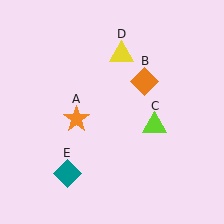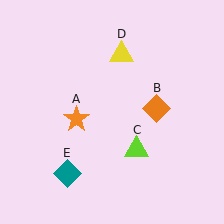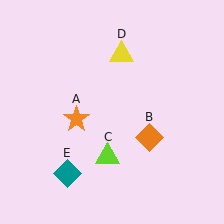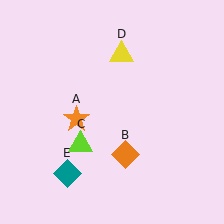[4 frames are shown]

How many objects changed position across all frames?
2 objects changed position: orange diamond (object B), lime triangle (object C).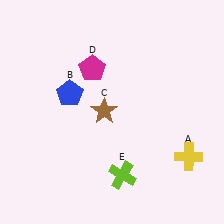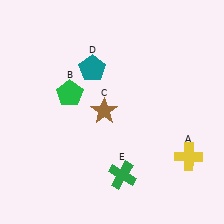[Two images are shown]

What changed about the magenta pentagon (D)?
In Image 1, D is magenta. In Image 2, it changed to teal.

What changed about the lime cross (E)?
In Image 1, E is lime. In Image 2, it changed to green.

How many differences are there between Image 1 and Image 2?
There are 3 differences between the two images.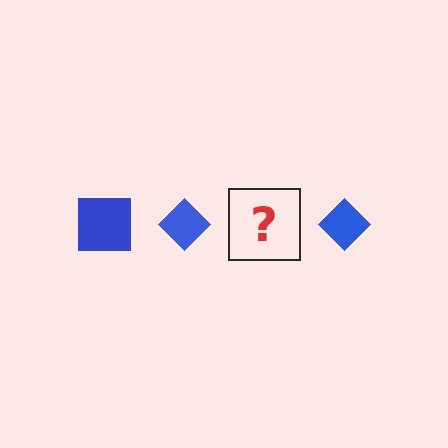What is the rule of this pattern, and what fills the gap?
The rule is that the pattern cycles through square, diamond shapes in blue. The gap should be filled with a blue square.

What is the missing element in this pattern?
The missing element is a blue square.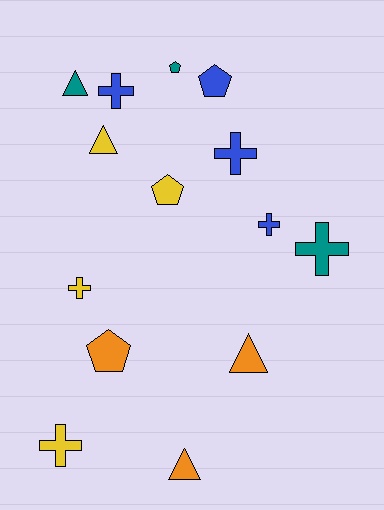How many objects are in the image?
There are 14 objects.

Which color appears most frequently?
Blue, with 4 objects.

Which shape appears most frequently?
Cross, with 6 objects.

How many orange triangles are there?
There are 2 orange triangles.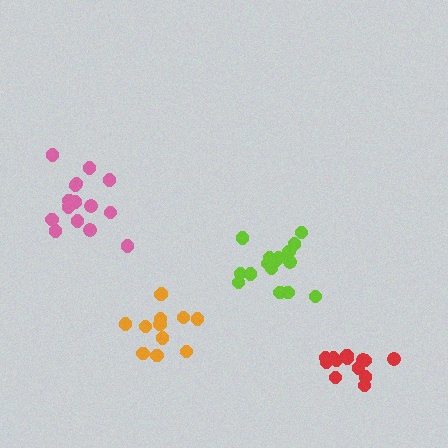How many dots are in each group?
Group 1: 16 dots, Group 2: 15 dots, Group 3: 12 dots, Group 4: 13 dots (56 total).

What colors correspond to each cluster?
The clusters are colored: lime, pink, orange, red.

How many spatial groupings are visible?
There are 4 spatial groupings.